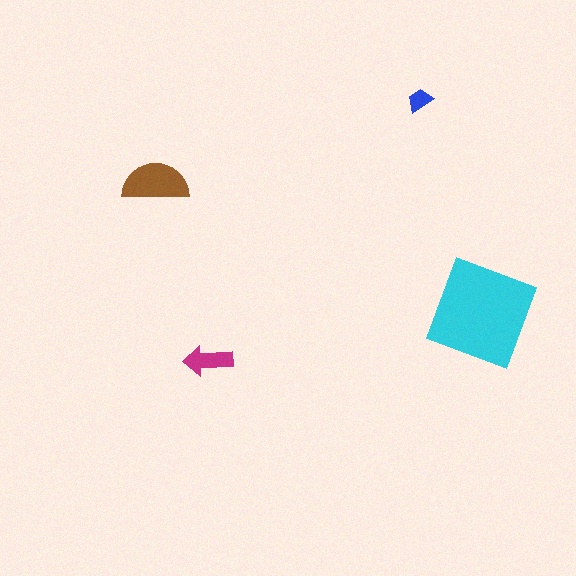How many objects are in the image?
There are 4 objects in the image.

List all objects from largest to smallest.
The cyan square, the brown semicircle, the magenta arrow, the blue trapezoid.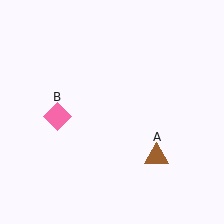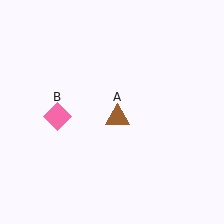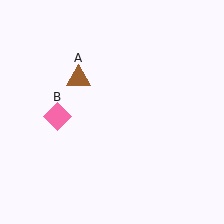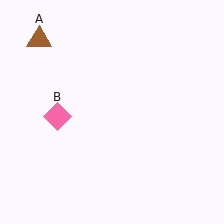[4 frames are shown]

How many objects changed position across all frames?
1 object changed position: brown triangle (object A).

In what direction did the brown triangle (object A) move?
The brown triangle (object A) moved up and to the left.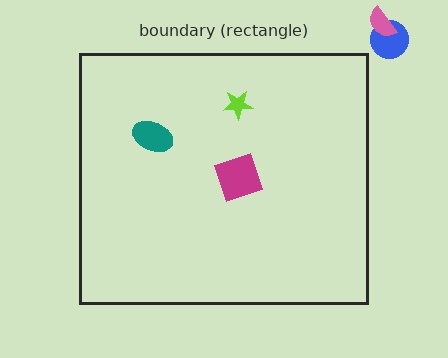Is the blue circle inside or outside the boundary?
Outside.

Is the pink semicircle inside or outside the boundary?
Outside.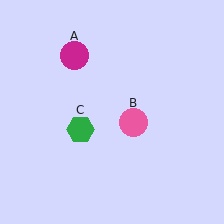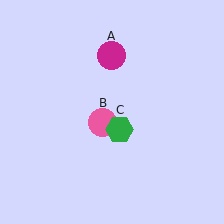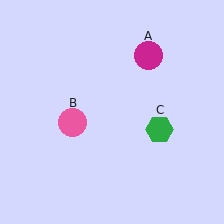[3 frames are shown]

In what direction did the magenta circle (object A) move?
The magenta circle (object A) moved right.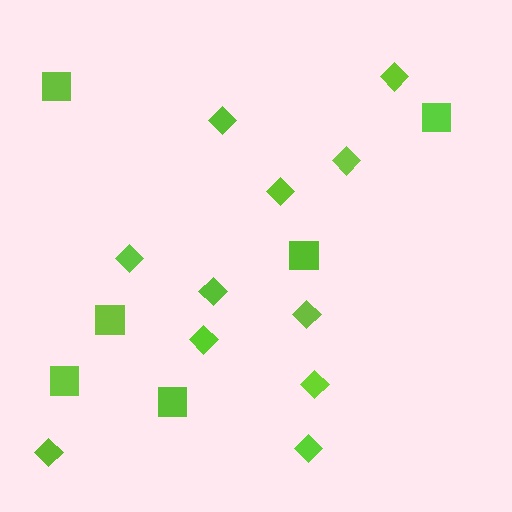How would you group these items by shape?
There are 2 groups: one group of diamonds (11) and one group of squares (6).